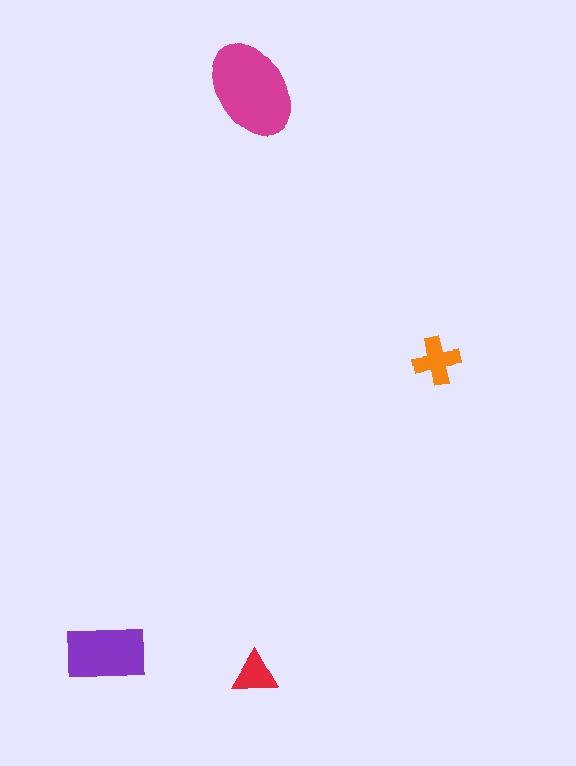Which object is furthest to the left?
The purple rectangle is leftmost.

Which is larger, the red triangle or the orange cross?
The orange cross.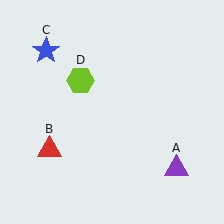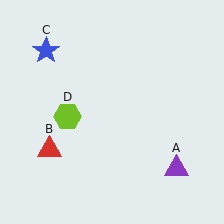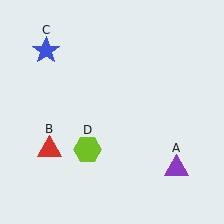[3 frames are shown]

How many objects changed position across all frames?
1 object changed position: lime hexagon (object D).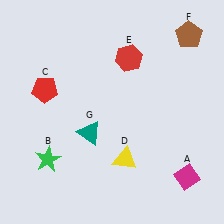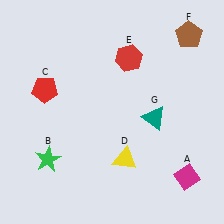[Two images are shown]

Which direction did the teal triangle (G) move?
The teal triangle (G) moved right.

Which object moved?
The teal triangle (G) moved right.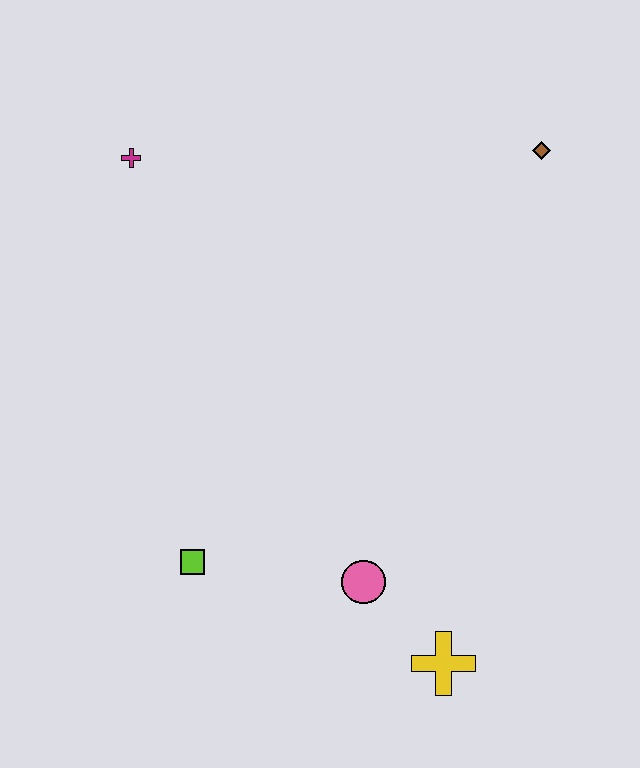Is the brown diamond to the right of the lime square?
Yes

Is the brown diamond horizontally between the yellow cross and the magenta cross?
No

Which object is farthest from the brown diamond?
The lime square is farthest from the brown diamond.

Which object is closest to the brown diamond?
The magenta cross is closest to the brown diamond.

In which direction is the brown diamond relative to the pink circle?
The brown diamond is above the pink circle.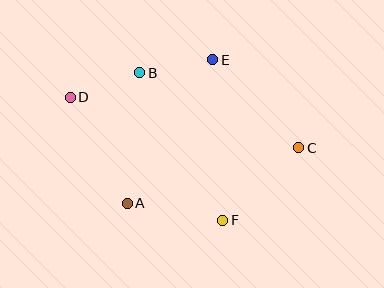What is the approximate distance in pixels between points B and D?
The distance between B and D is approximately 74 pixels.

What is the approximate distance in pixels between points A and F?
The distance between A and F is approximately 97 pixels.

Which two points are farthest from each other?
Points C and D are farthest from each other.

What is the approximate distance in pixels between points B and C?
The distance between B and C is approximately 176 pixels.